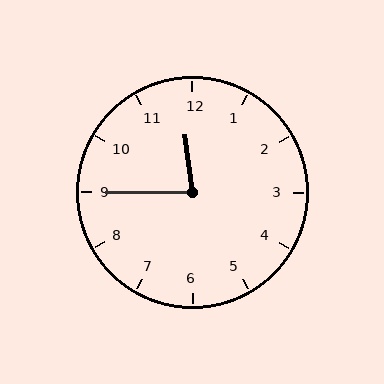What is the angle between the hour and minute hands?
Approximately 82 degrees.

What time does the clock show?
11:45.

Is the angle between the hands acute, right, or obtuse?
It is acute.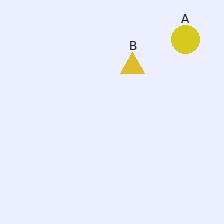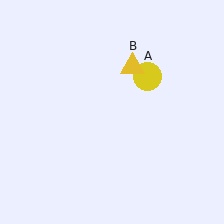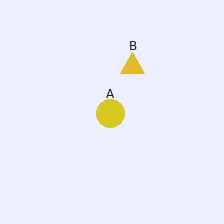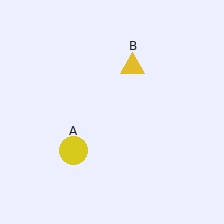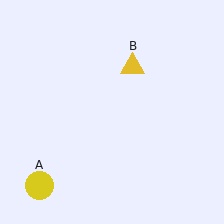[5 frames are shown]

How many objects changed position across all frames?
1 object changed position: yellow circle (object A).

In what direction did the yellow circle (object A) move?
The yellow circle (object A) moved down and to the left.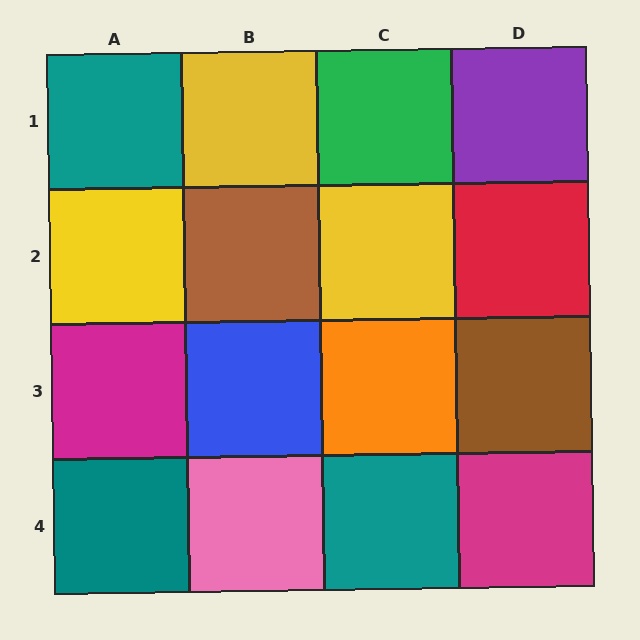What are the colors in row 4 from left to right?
Teal, pink, teal, magenta.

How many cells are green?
1 cell is green.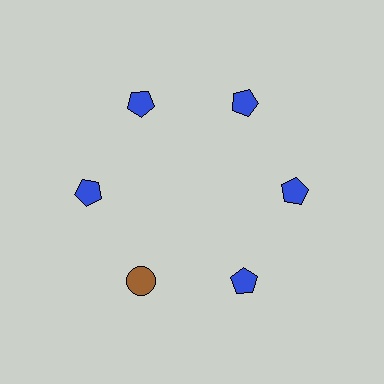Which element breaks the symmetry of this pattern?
The brown circle at roughly the 7 o'clock position breaks the symmetry. All other shapes are blue pentagons.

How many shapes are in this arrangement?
There are 6 shapes arranged in a ring pattern.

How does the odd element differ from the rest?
It differs in both color (brown instead of blue) and shape (circle instead of pentagon).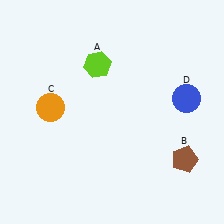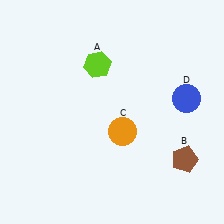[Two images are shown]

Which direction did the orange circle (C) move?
The orange circle (C) moved right.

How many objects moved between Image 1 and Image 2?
1 object moved between the two images.